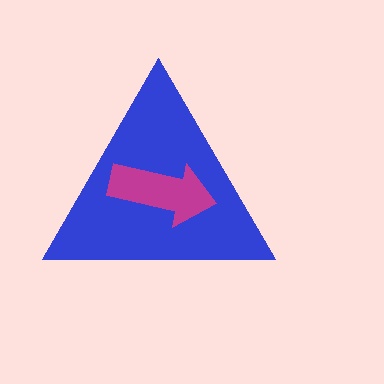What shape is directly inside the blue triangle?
The magenta arrow.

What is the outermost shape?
The blue triangle.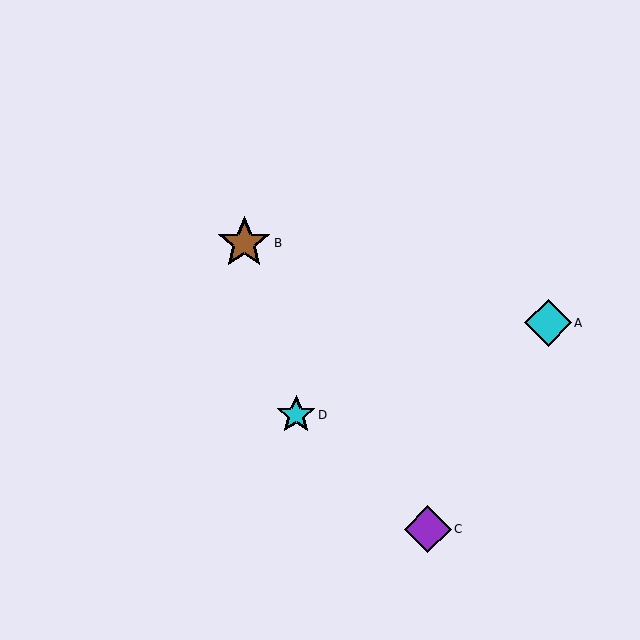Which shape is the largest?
The brown star (labeled B) is the largest.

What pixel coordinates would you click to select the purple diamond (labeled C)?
Click at (428, 529) to select the purple diamond C.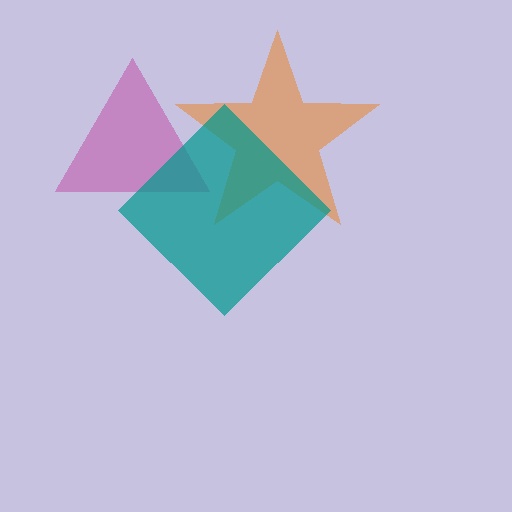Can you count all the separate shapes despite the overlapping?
Yes, there are 3 separate shapes.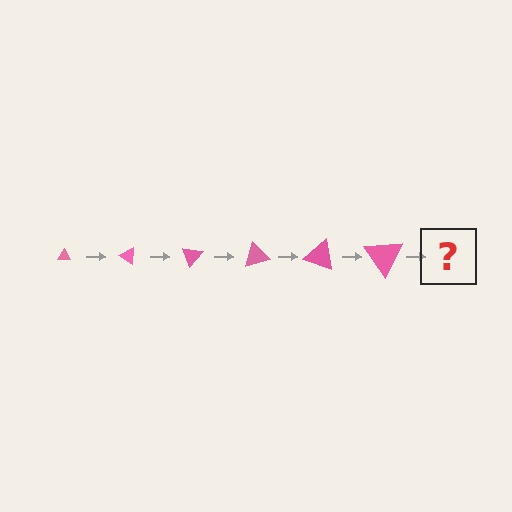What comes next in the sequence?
The next element should be a triangle, larger than the previous one and rotated 210 degrees from the start.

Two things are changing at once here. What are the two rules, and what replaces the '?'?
The two rules are that the triangle grows larger each step and it rotates 35 degrees each step. The '?' should be a triangle, larger than the previous one and rotated 210 degrees from the start.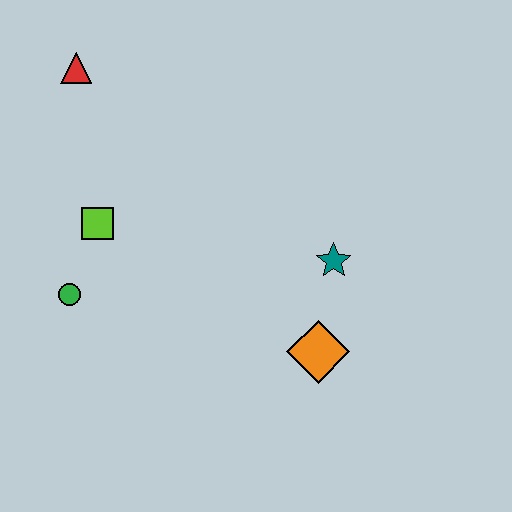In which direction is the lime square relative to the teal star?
The lime square is to the left of the teal star.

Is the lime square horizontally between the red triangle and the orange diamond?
Yes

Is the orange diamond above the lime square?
No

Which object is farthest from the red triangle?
The orange diamond is farthest from the red triangle.